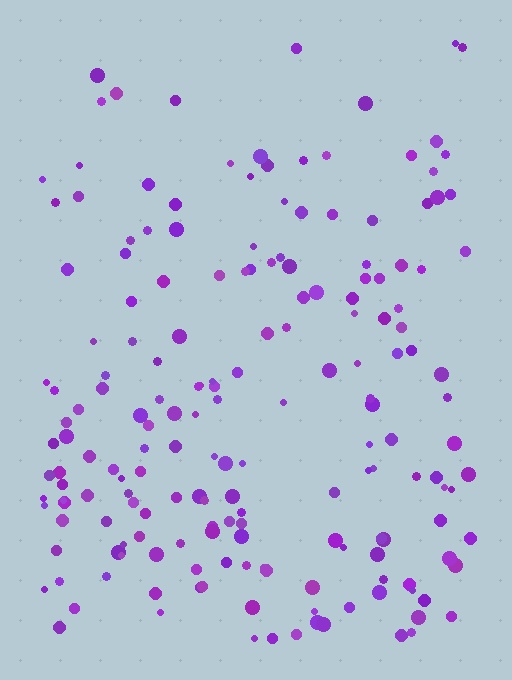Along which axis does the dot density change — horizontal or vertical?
Vertical.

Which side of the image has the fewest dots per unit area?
The top.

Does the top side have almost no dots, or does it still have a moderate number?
Still a moderate number, just noticeably fewer than the bottom.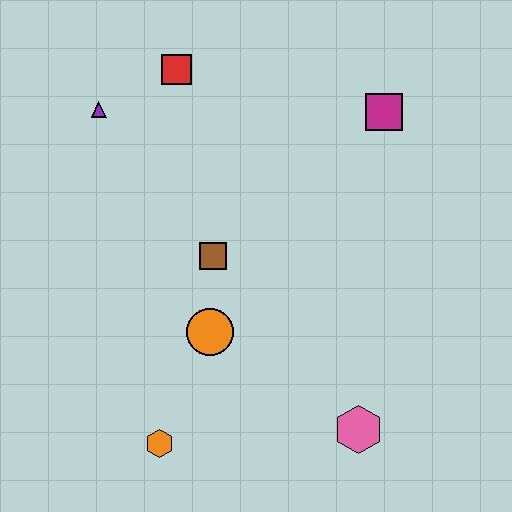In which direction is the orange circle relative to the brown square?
The orange circle is below the brown square.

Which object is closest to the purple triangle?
The red square is closest to the purple triangle.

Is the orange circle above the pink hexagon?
Yes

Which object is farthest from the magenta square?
The orange hexagon is farthest from the magenta square.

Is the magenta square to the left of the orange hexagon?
No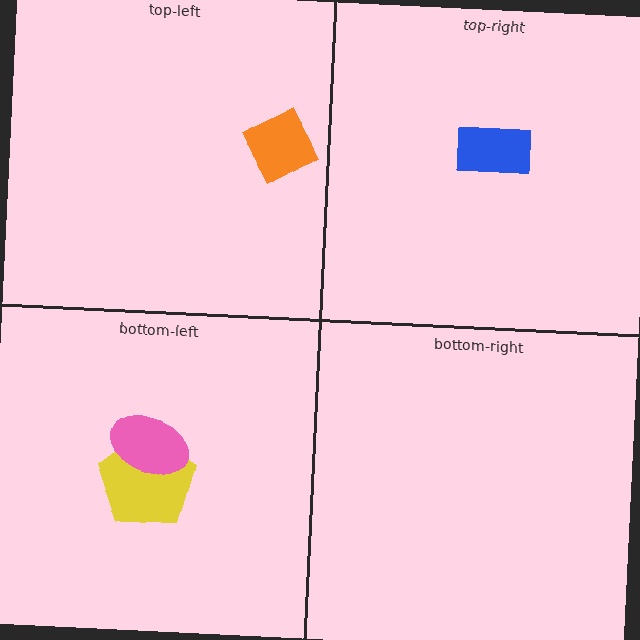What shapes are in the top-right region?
The blue rectangle.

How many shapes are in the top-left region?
1.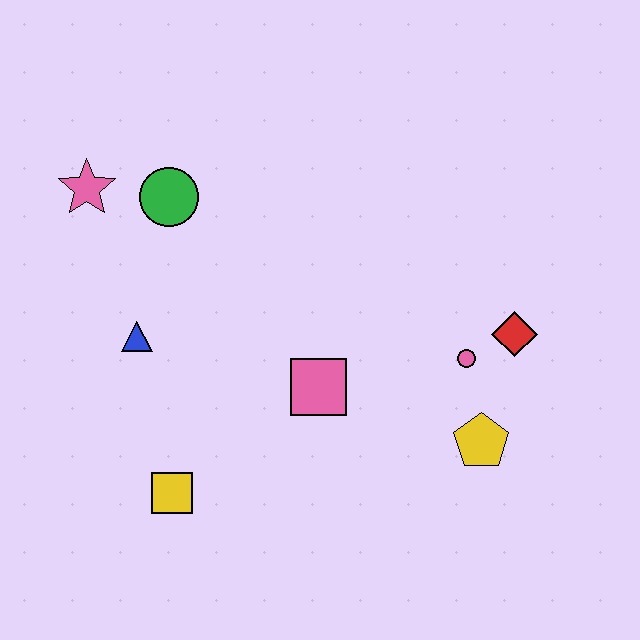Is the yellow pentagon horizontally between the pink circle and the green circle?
No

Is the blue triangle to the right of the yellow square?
No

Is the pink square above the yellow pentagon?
Yes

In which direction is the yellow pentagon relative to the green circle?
The yellow pentagon is to the right of the green circle.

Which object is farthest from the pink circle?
The pink star is farthest from the pink circle.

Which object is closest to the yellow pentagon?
The pink circle is closest to the yellow pentagon.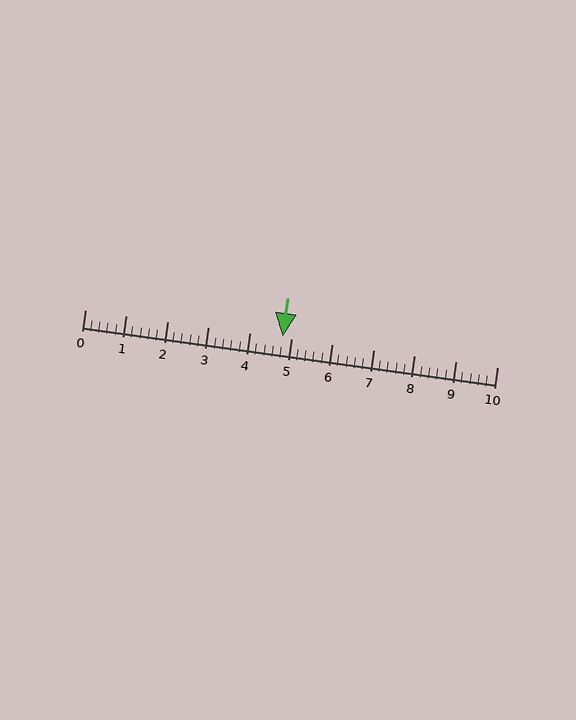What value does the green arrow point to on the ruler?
The green arrow points to approximately 4.8.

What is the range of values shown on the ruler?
The ruler shows values from 0 to 10.